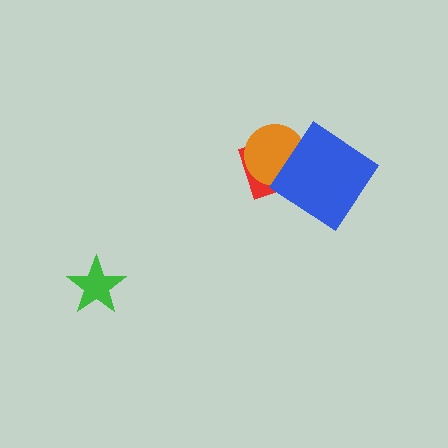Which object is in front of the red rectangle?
The orange circle is in front of the red rectangle.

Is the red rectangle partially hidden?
Yes, it is partially covered by another shape.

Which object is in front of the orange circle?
The blue diamond is in front of the orange circle.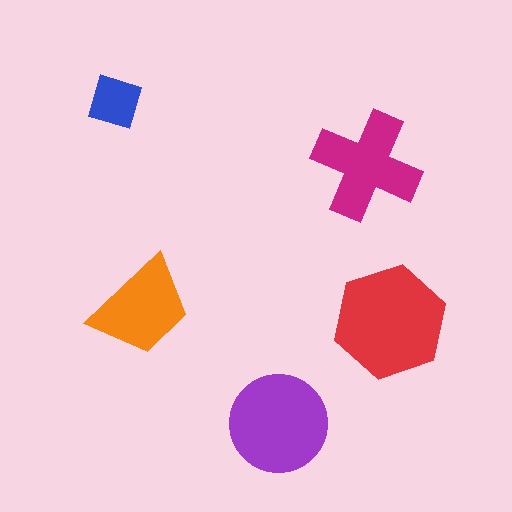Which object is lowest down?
The purple circle is bottommost.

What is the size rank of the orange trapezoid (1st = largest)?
4th.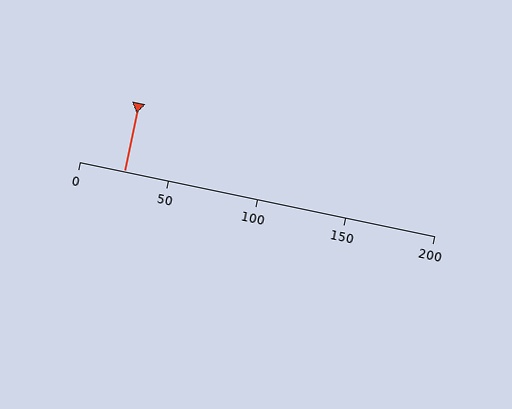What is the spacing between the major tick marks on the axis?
The major ticks are spaced 50 apart.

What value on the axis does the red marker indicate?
The marker indicates approximately 25.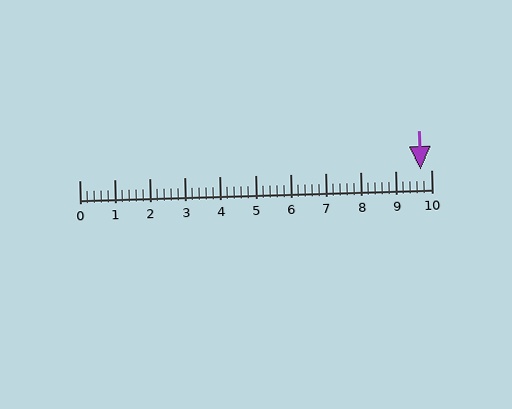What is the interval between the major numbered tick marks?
The major tick marks are spaced 1 units apart.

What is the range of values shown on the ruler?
The ruler shows values from 0 to 10.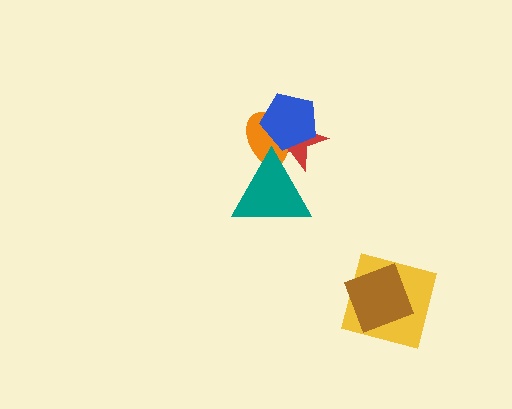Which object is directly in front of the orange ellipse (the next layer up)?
The teal triangle is directly in front of the orange ellipse.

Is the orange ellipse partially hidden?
Yes, it is partially covered by another shape.